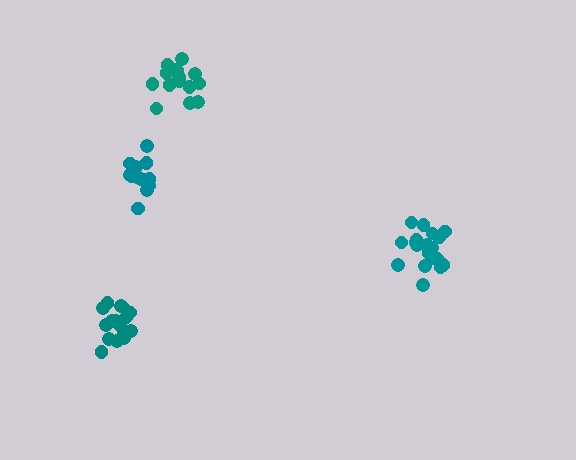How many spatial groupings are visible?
There are 4 spatial groupings.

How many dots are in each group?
Group 1: 19 dots, Group 2: 14 dots, Group 3: 18 dots, Group 4: 15 dots (66 total).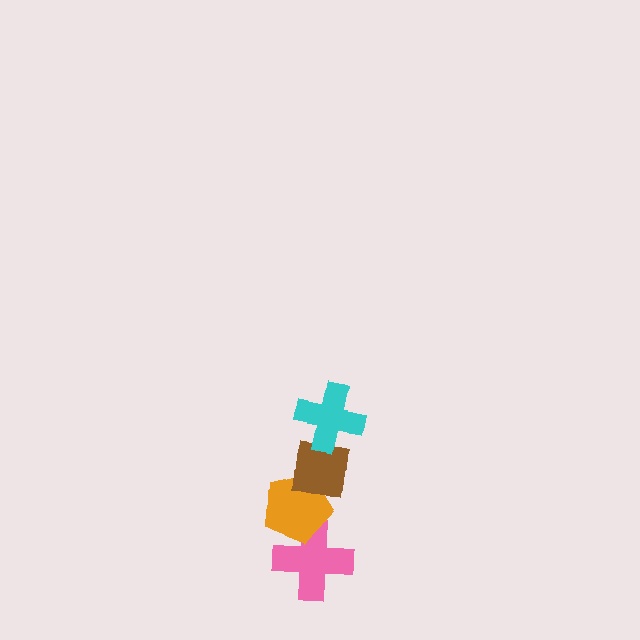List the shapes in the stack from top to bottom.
From top to bottom: the cyan cross, the brown square, the orange pentagon, the pink cross.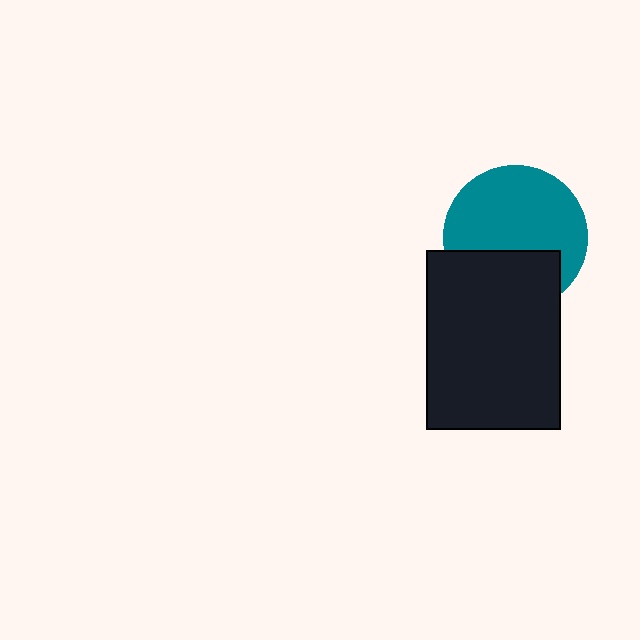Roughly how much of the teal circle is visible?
About half of it is visible (roughly 65%).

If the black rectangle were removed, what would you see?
You would see the complete teal circle.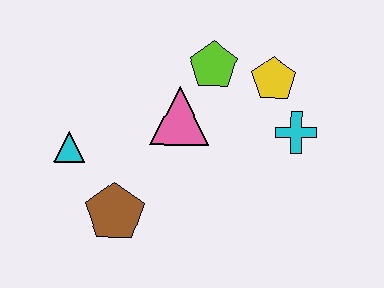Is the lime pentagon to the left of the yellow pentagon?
Yes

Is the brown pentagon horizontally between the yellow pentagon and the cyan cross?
No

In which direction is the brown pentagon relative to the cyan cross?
The brown pentagon is to the left of the cyan cross.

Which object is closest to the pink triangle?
The lime pentagon is closest to the pink triangle.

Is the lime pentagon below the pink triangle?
No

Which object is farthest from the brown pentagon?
The yellow pentagon is farthest from the brown pentagon.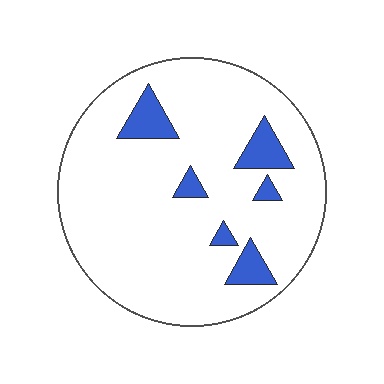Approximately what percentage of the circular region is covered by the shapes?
Approximately 10%.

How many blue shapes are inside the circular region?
6.